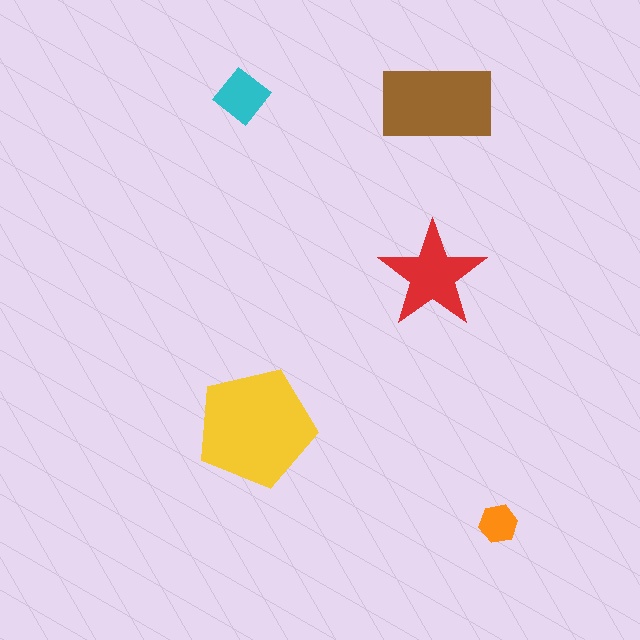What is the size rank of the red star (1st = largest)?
3rd.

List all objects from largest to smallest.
The yellow pentagon, the brown rectangle, the red star, the cyan diamond, the orange hexagon.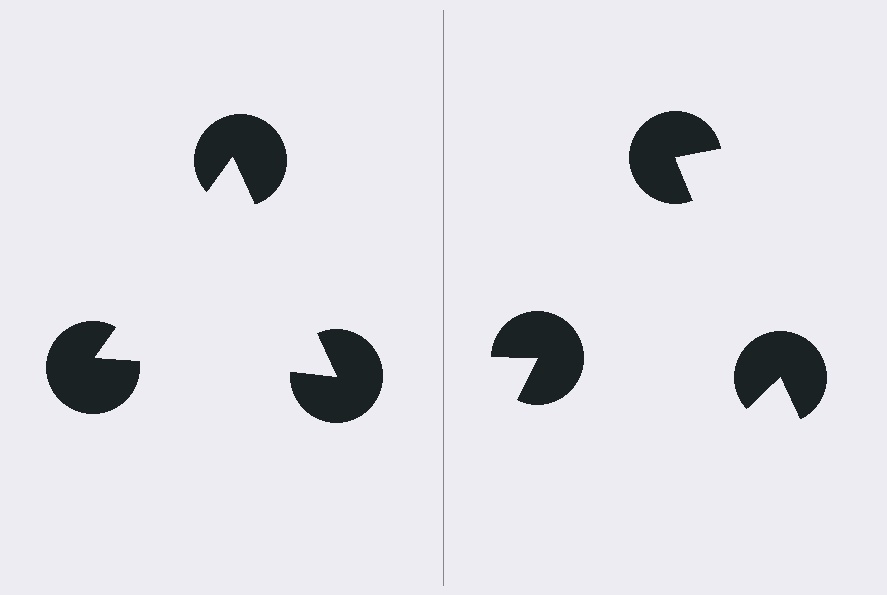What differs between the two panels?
The pac-man discs are positioned identically on both sides; only the wedge orientations differ. On the left they align to a triangle; on the right they are misaligned.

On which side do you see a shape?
An illusory triangle appears on the left side. On the right side the wedge cuts are rotated, so no coherent shape forms.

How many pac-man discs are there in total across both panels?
6 — 3 on each side.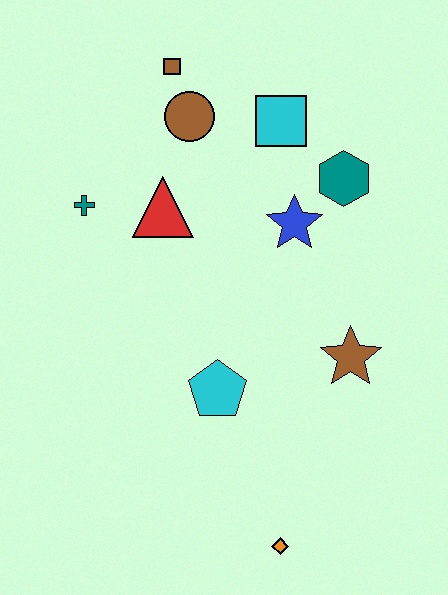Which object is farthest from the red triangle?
The orange diamond is farthest from the red triangle.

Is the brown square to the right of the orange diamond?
No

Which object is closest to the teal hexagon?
The blue star is closest to the teal hexagon.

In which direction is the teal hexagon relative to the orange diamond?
The teal hexagon is above the orange diamond.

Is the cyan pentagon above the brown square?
No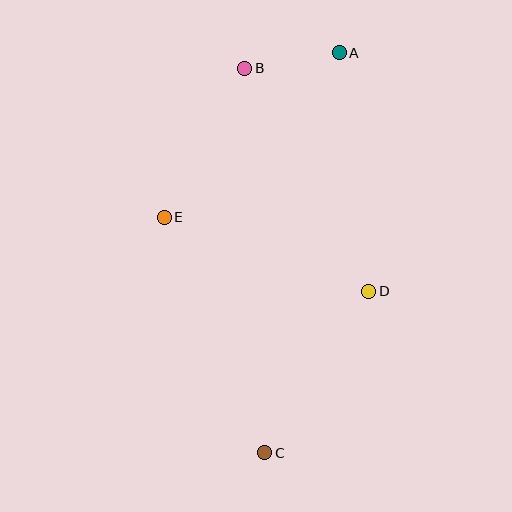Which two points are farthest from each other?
Points A and C are farthest from each other.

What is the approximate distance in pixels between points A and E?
The distance between A and E is approximately 240 pixels.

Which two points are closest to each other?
Points A and B are closest to each other.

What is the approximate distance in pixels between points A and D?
The distance between A and D is approximately 240 pixels.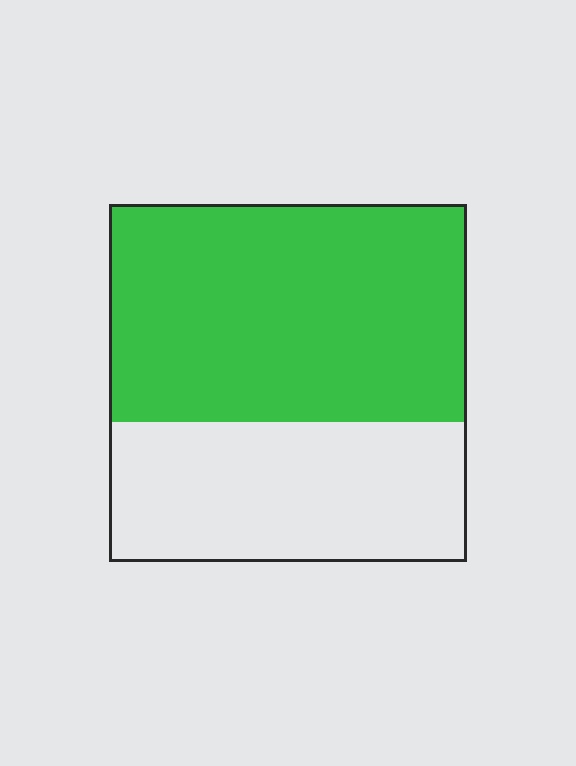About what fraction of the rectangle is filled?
About three fifths (3/5).